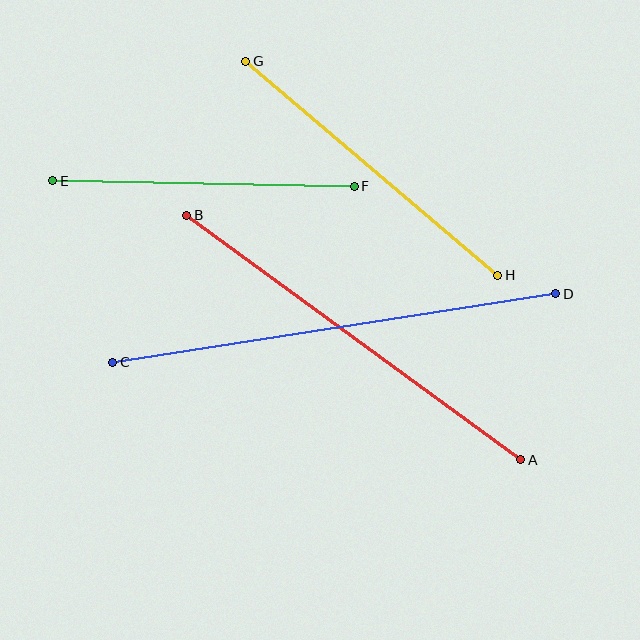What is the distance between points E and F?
The distance is approximately 302 pixels.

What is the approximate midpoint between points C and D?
The midpoint is at approximately (334, 328) pixels.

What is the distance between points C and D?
The distance is approximately 448 pixels.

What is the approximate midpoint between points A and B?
The midpoint is at approximately (354, 338) pixels.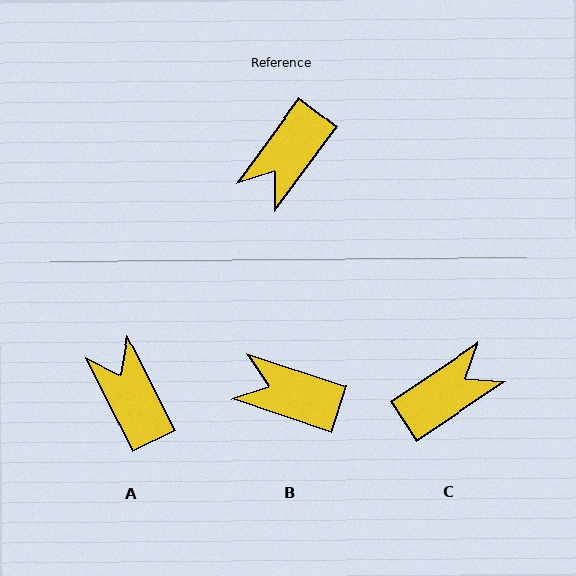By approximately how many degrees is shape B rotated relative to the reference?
Approximately 72 degrees clockwise.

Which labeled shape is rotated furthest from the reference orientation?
C, about 160 degrees away.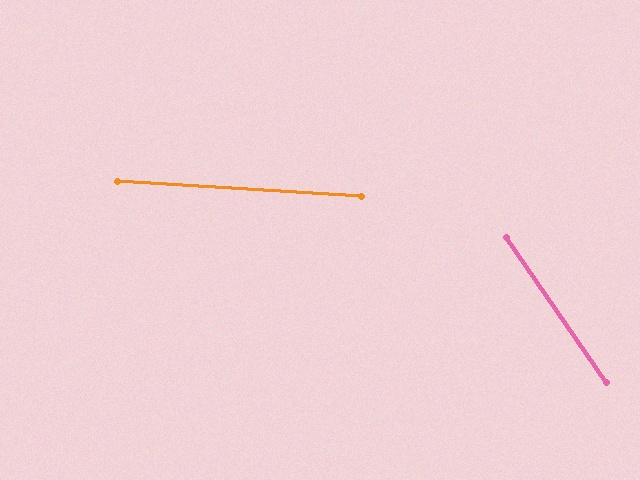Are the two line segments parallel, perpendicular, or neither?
Neither parallel nor perpendicular — they differ by about 52°.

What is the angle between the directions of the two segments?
Approximately 52 degrees.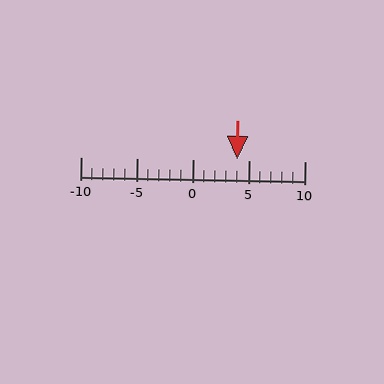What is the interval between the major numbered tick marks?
The major tick marks are spaced 5 units apart.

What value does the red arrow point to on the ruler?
The red arrow points to approximately 4.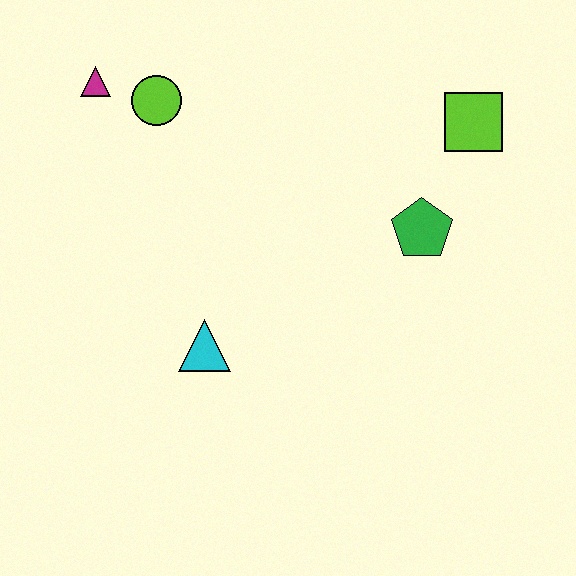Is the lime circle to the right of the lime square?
No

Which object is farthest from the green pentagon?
The magenta triangle is farthest from the green pentagon.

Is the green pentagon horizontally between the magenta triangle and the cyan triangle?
No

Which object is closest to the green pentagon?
The lime square is closest to the green pentagon.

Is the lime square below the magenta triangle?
Yes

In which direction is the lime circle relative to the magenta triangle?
The lime circle is to the right of the magenta triangle.